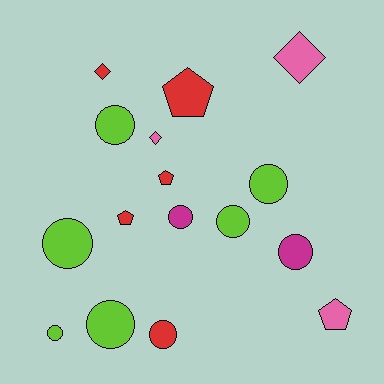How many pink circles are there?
There are no pink circles.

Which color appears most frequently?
Lime, with 6 objects.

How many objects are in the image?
There are 16 objects.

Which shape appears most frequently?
Circle, with 9 objects.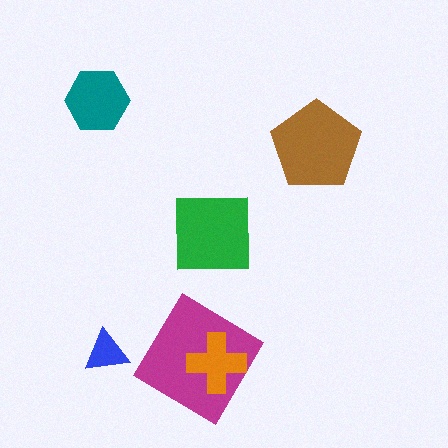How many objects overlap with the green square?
0 objects overlap with the green square.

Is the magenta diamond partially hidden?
Yes, it is partially covered by another shape.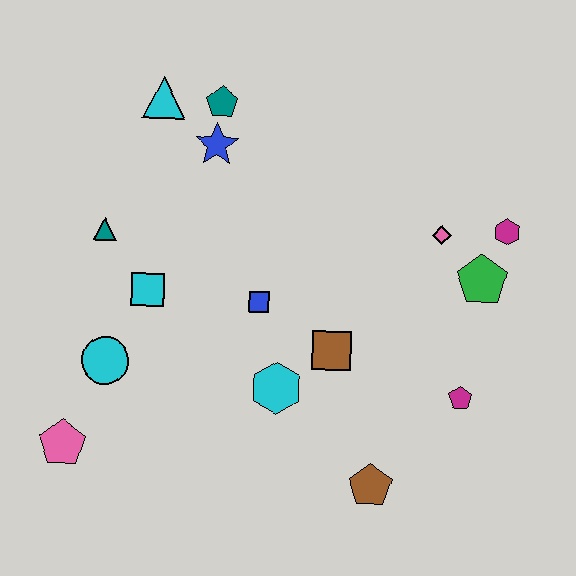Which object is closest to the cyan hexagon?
The brown square is closest to the cyan hexagon.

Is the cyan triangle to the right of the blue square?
No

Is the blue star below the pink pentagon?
No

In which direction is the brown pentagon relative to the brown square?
The brown pentagon is below the brown square.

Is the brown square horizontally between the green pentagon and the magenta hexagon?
No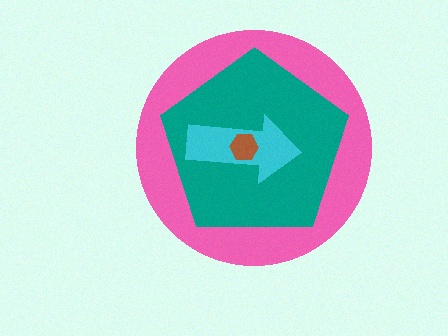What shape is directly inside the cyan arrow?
The brown hexagon.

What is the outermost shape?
The pink circle.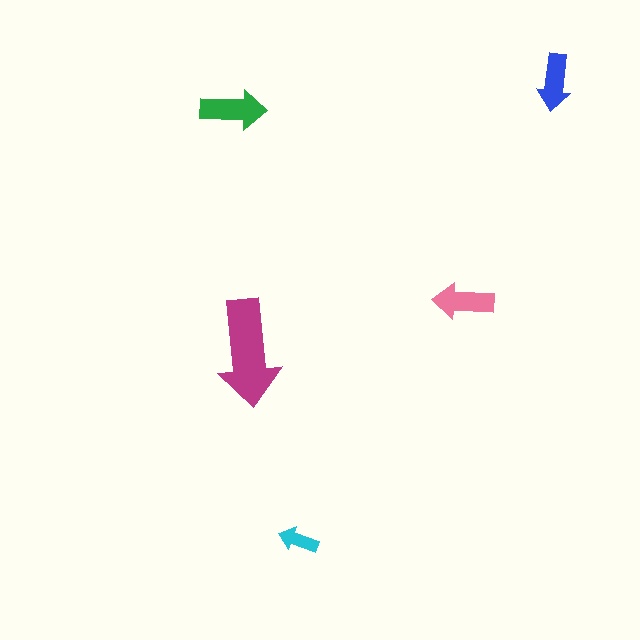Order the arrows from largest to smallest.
the magenta one, the green one, the pink one, the blue one, the cyan one.